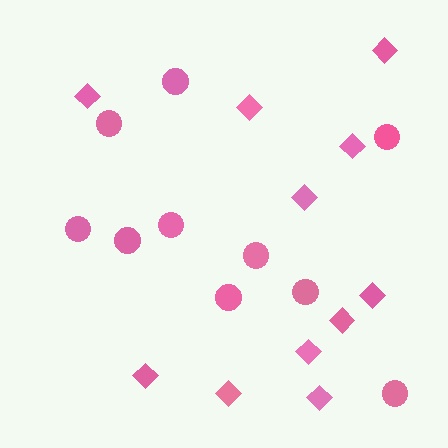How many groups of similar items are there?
There are 2 groups: one group of circles (10) and one group of diamonds (11).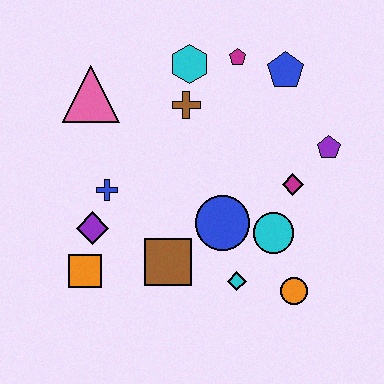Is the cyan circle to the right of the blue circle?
Yes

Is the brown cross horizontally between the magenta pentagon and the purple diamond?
Yes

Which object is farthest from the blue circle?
The pink triangle is farthest from the blue circle.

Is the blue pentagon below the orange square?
No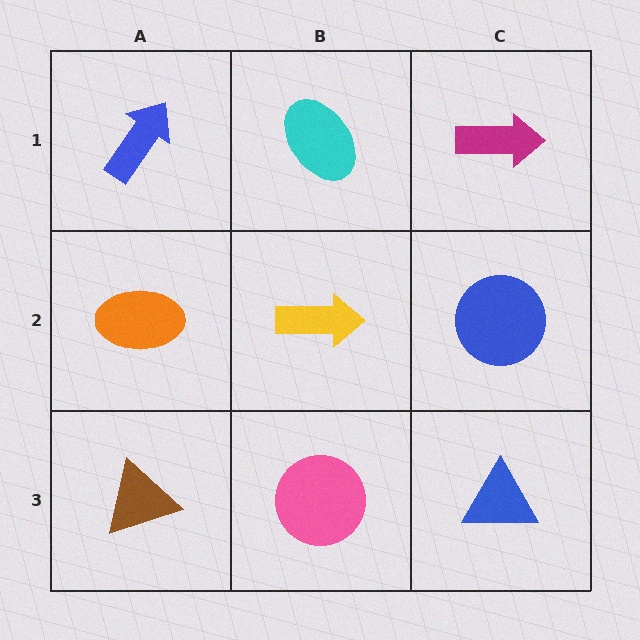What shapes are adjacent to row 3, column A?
An orange ellipse (row 2, column A), a pink circle (row 3, column B).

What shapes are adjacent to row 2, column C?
A magenta arrow (row 1, column C), a blue triangle (row 3, column C), a yellow arrow (row 2, column B).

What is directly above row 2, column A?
A blue arrow.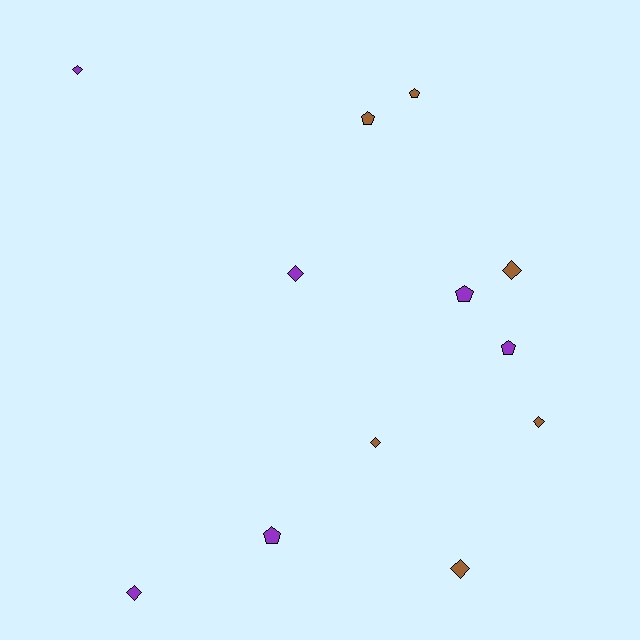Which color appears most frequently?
Purple, with 6 objects.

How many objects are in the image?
There are 12 objects.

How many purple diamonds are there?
There are 3 purple diamonds.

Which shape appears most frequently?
Diamond, with 7 objects.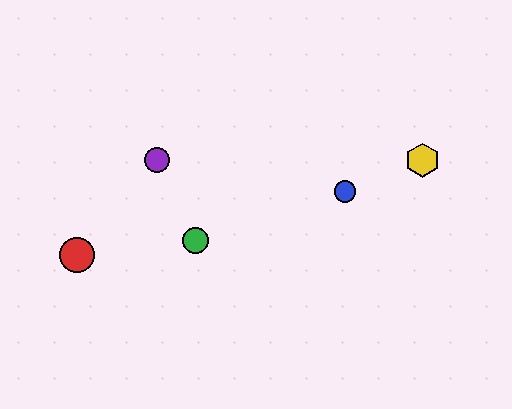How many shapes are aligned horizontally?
2 shapes (the yellow hexagon, the purple circle) are aligned horizontally.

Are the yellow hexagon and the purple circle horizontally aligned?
Yes, both are at y≈160.